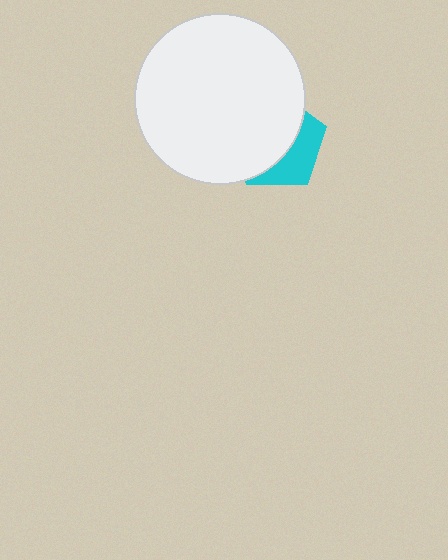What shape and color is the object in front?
The object in front is a white circle.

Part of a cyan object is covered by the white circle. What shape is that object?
It is a pentagon.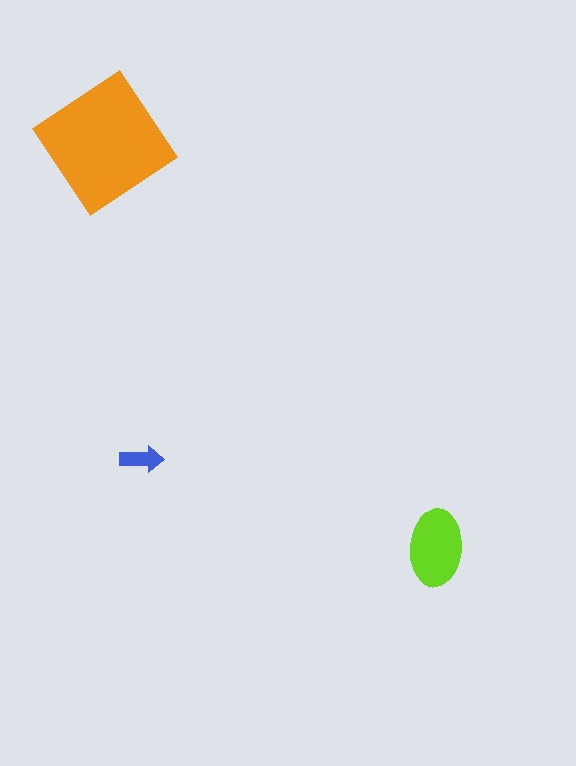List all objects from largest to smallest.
The orange diamond, the lime ellipse, the blue arrow.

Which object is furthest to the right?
The lime ellipse is rightmost.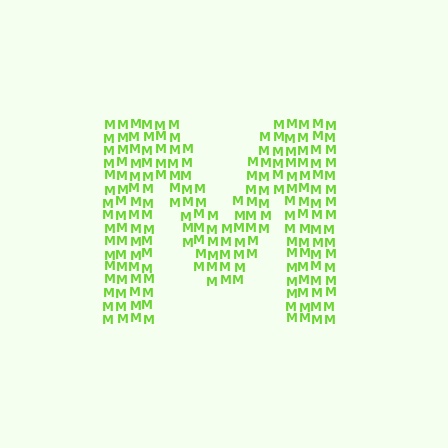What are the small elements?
The small elements are letter M's.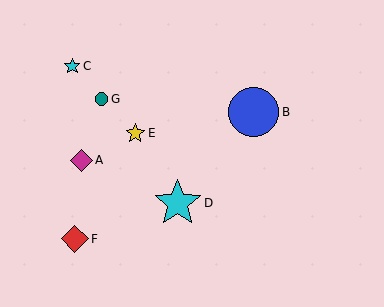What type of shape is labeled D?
Shape D is a cyan star.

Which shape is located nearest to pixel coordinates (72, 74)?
The cyan star (labeled C) at (72, 66) is nearest to that location.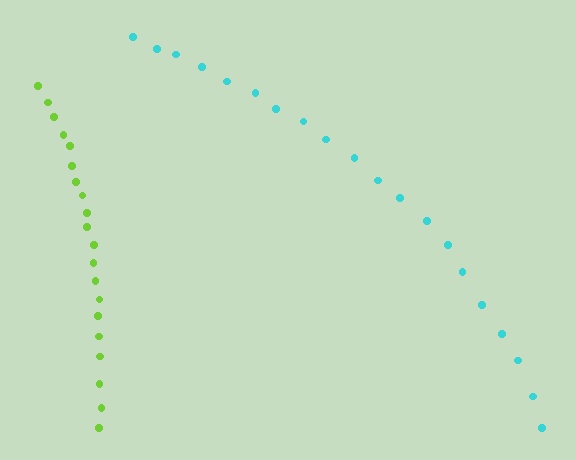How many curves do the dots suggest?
There are 2 distinct paths.